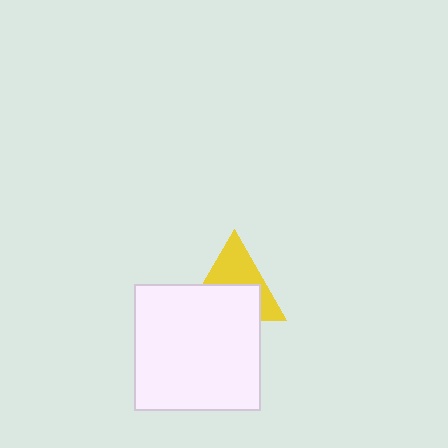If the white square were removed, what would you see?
You would see the complete yellow triangle.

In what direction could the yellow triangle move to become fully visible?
The yellow triangle could move up. That would shift it out from behind the white square entirely.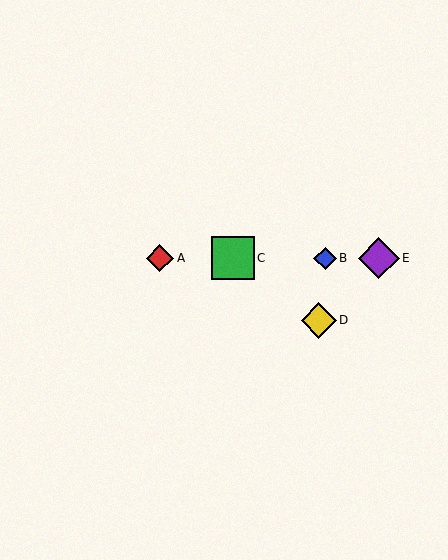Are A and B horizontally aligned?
Yes, both are at y≈258.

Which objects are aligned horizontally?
Objects A, B, C, E are aligned horizontally.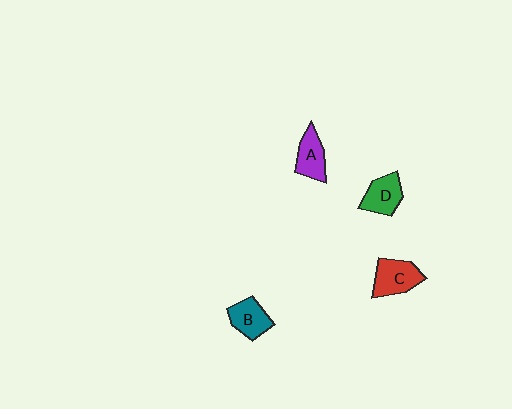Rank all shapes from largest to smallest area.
From largest to smallest: C (red), D (green), A (purple), B (teal).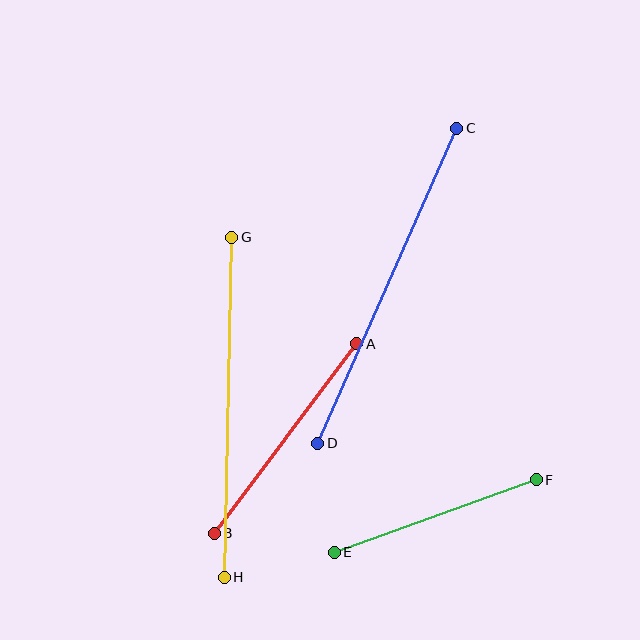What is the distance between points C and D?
The distance is approximately 345 pixels.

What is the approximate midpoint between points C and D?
The midpoint is at approximately (387, 286) pixels.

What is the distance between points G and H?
The distance is approximately 340 pixels.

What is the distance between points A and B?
The distance is approximately 237 pixels.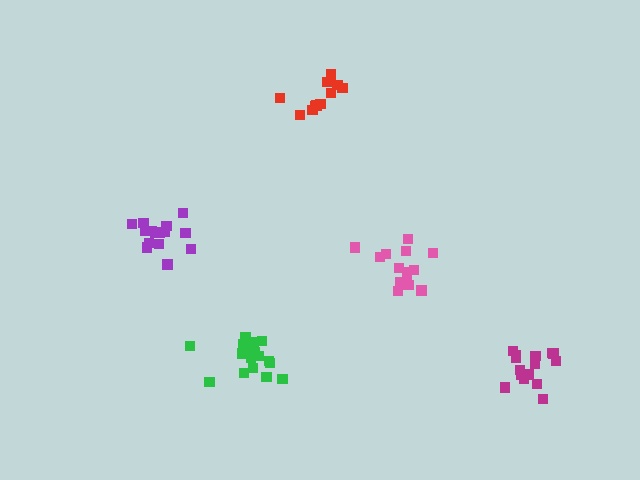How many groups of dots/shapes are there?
There are 5 groups.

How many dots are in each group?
Group 1: 14 dots, Group 2: 12 dots, Group 3: 18 dots, Group 4: 15 dots, Group 5: 15 dots (74 total).